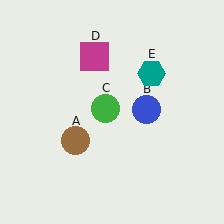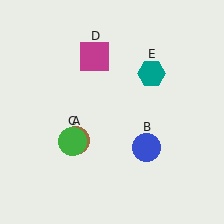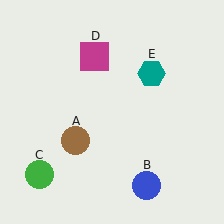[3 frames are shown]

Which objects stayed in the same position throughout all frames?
Brown circle (object A) and magenta square (object D) and teal hexagon (object E) remained stationary.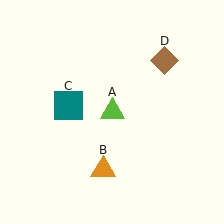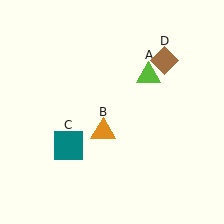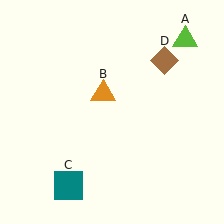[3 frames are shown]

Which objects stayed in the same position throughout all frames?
Brown diamond (object D) remained stationary.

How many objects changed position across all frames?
3 objects changed position: lime triangle (object A), orange triangle (object B), teal square (object C).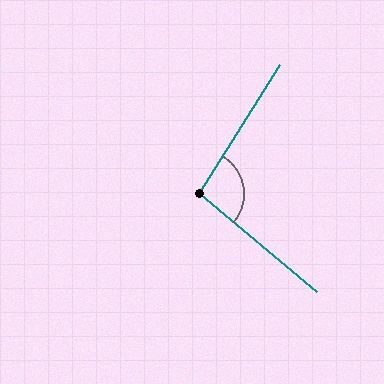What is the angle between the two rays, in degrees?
Approximately 98 degrees.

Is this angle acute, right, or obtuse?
It is obtuse.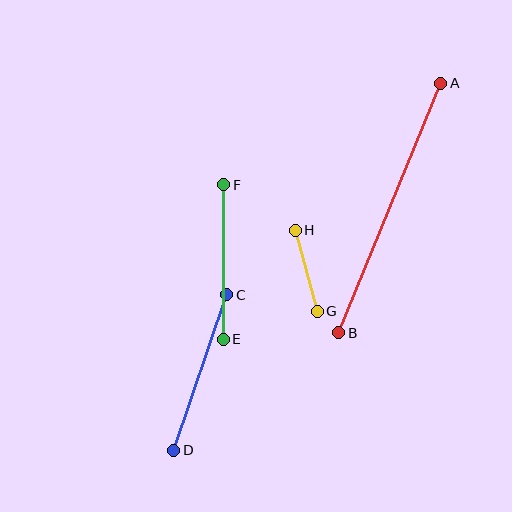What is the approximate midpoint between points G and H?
The midpoint is at approximately (306, 271) pixels.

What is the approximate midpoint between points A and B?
The midpoint is at approximately (390, 208) pixels.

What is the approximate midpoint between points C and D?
The midpoint is at approximately (200, 372) pixels.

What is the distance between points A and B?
The distance is approximately 269 pixels.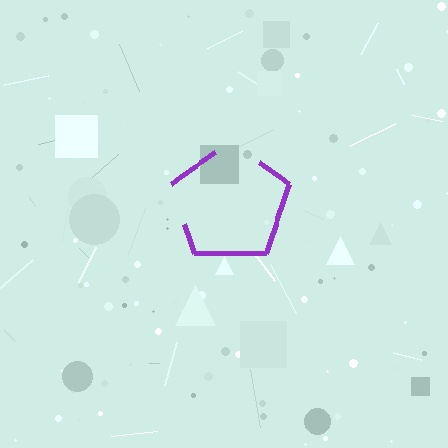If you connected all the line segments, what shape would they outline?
They would outline a pentagon.